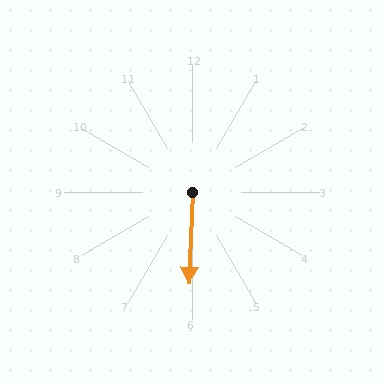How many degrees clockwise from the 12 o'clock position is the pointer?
Approximately 182 degrees.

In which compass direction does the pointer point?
South.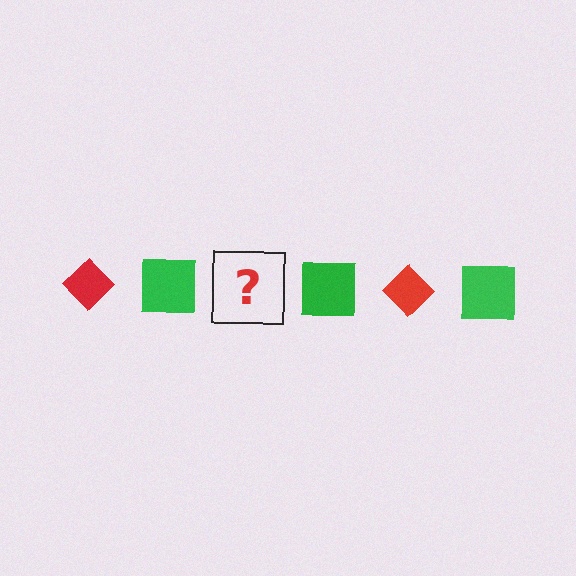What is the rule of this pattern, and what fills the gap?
The rule is that the pattern alternates between red diamond and green square. The gap should be filled with a red diamond.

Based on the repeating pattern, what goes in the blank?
The blank should be a red diamond.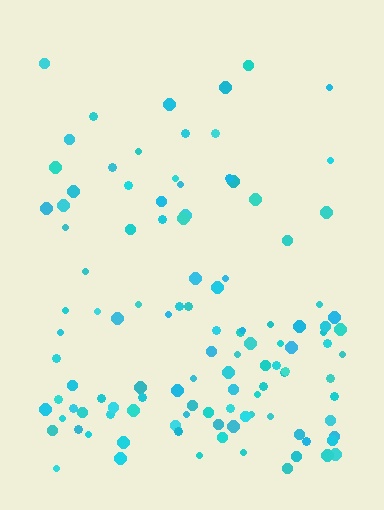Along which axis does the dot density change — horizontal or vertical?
Vertical.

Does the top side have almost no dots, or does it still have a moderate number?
Still a moderate number, just noticeably fewer than the bottom.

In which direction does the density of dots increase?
From top to bottom, with the bottom side densest.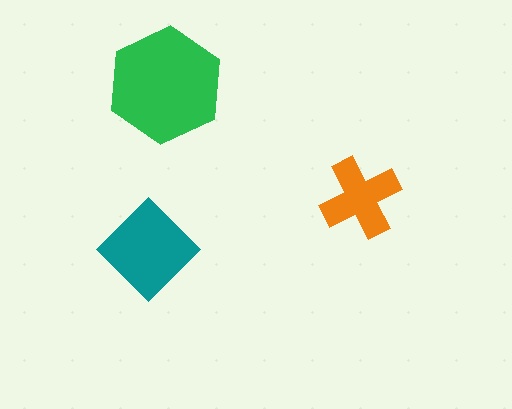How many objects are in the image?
There are 3 objects in the image.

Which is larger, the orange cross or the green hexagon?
The green hexagon.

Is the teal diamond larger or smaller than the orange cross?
Larger.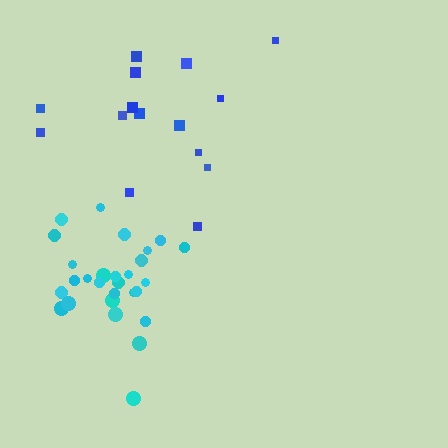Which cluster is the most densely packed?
Cyan.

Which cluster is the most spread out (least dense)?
Blue.